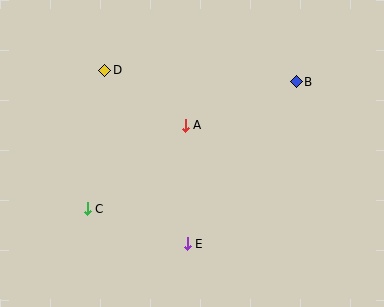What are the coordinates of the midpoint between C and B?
The midpoint between C and B is at (192, 145).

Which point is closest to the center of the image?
Point A at (185, 125) is closest to the center.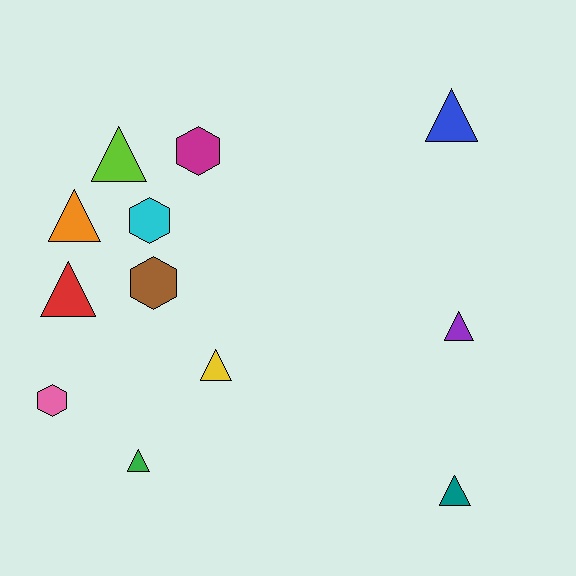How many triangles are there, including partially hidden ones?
There are 8 triangles.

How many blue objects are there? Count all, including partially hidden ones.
There is 1 blue object.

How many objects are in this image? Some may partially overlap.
There are 12 objects.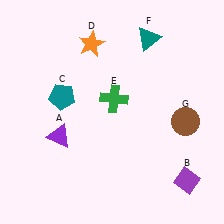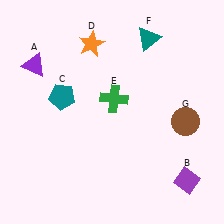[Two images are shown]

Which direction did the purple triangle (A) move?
The purple triangle (A) moved up.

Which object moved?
The purple triangle (A) moved up.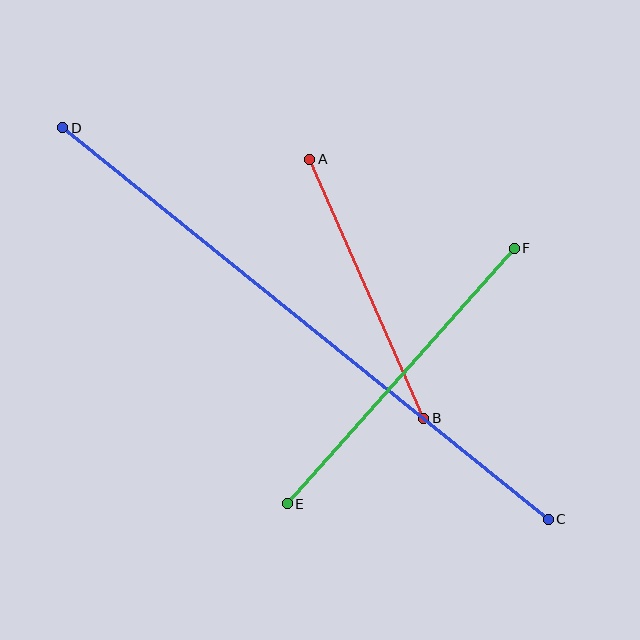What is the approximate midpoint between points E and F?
The midpoint is at approximately (401, 376) pixels.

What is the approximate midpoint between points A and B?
The midpoint is at approximately (367, 289) pixels.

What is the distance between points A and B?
The distance is approximately 283 pixels.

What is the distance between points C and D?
The distance is approximately 624 pixels.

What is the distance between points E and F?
The distance is approximately 342 pixels.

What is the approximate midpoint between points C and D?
The midpoint is at approximately (306, 323) pixels.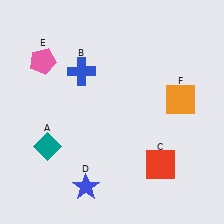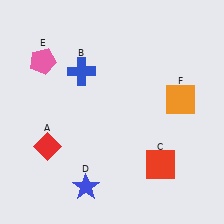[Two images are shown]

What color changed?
The diamond (A) changed from teal in Image 1 to red in Image 2.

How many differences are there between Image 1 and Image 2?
There is 1 difference between the two images.